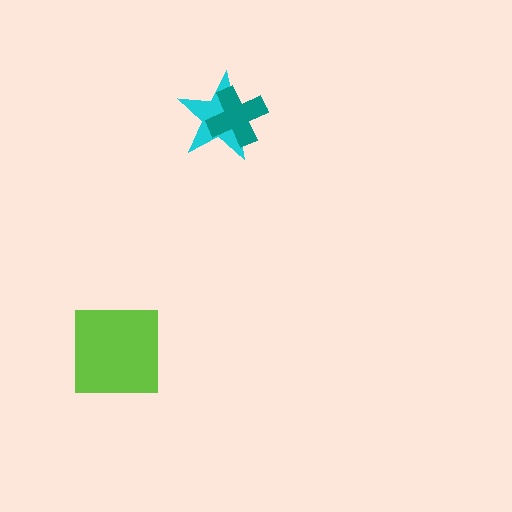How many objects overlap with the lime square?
0 objects overlap with the lime square.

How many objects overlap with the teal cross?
1 object overlaps with the teal cross.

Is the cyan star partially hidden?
Yes, it is partially covered by another shape.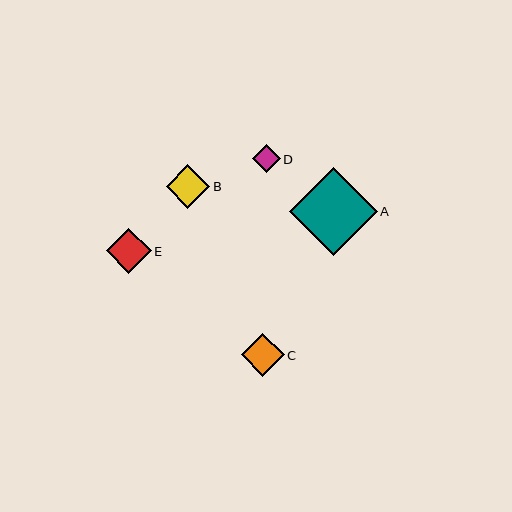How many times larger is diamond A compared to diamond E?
Diamond A is approximately 1.9 times the size of diamond E.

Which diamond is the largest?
Diamond A is the largest with a size of approximately 88 pixels.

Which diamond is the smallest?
Diamond D is the smallest with a size of approximately 28 pixels.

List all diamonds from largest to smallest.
From largest to smallest: A, E, B, C, D.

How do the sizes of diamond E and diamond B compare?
Diamond E and diamond B are approximately the same size.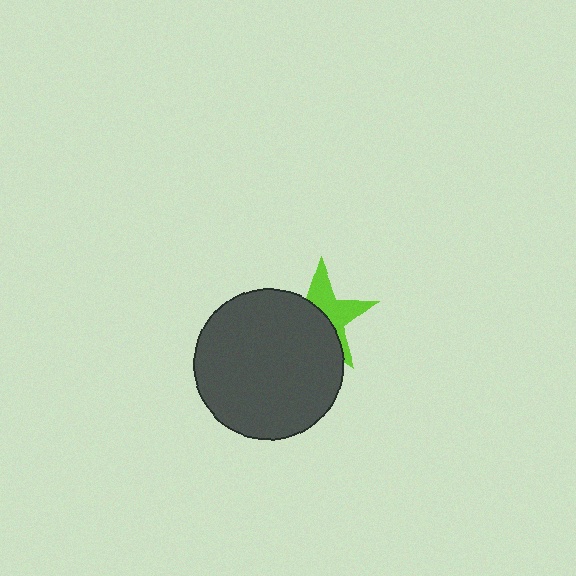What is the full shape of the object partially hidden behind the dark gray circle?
The partially hidden object is a lime star.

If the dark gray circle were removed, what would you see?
You would see the complete lime star.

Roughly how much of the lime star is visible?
A small part of it is visible (roughly 44%).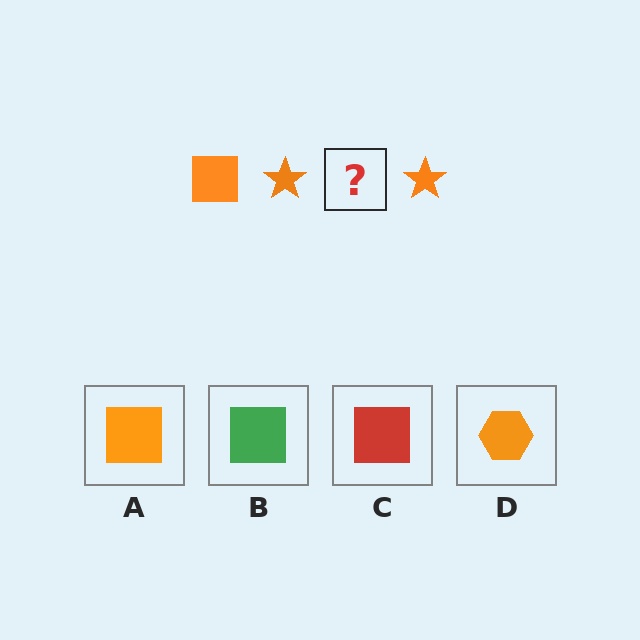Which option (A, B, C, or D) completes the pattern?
A.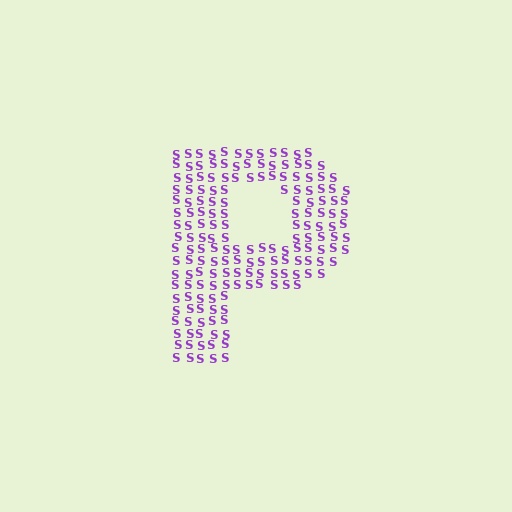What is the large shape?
The large shape is the letter P.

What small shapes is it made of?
It is made of small letter S's.